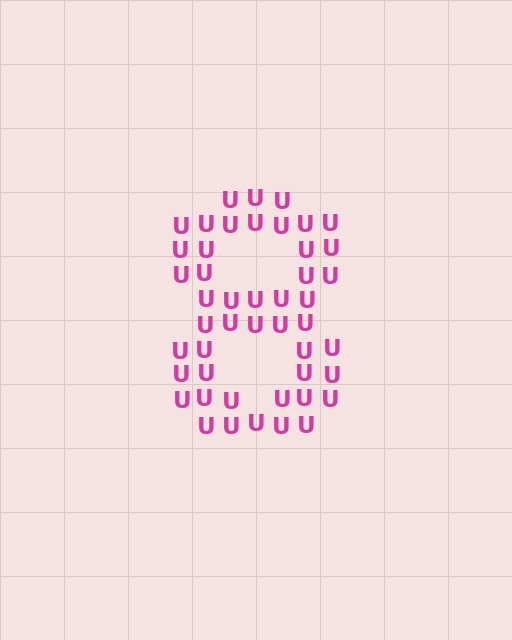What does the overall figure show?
The overall figure shows the digit 8.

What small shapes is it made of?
It is made of small letter U's.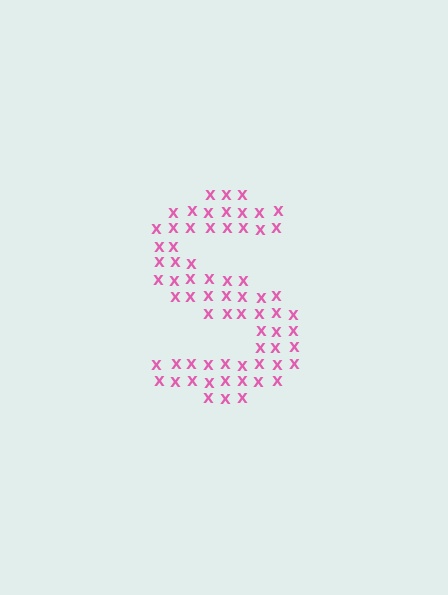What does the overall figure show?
The overall figure shows the letter S.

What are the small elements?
The small elements are letter X's.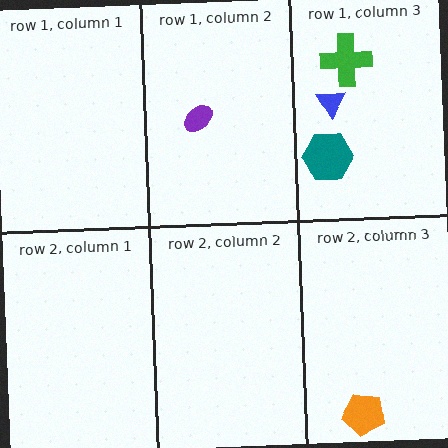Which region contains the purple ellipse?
The row 1, column 2 region.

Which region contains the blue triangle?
The row 1, column 3 region.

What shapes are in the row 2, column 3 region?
The orange pentagon.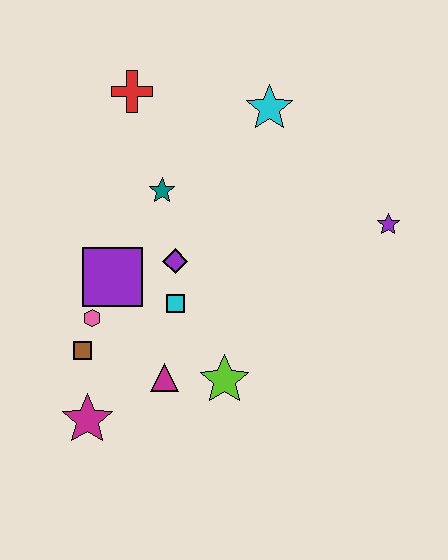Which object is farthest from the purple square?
The purple star is farthest from the purple square.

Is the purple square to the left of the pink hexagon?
No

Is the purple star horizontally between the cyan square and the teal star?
No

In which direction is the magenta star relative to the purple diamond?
The magenta star is below the purple diamond.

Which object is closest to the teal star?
The purple diamond is closest to the teal star.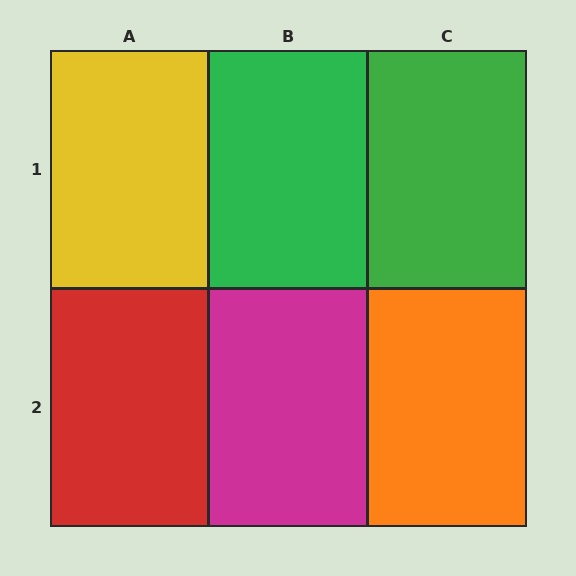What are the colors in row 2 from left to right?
Red, magenta, orange.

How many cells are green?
2 cells are green.